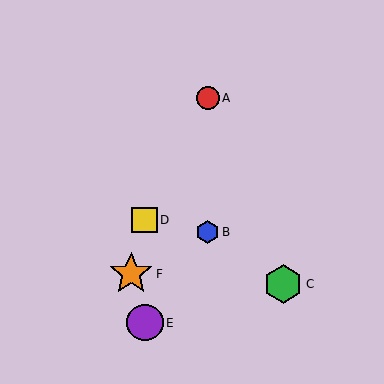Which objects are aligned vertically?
Objects A, B are aligned vertically.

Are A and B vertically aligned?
Yes, both are at x≈208.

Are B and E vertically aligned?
No, B is at x≈208 and E is at x≈145.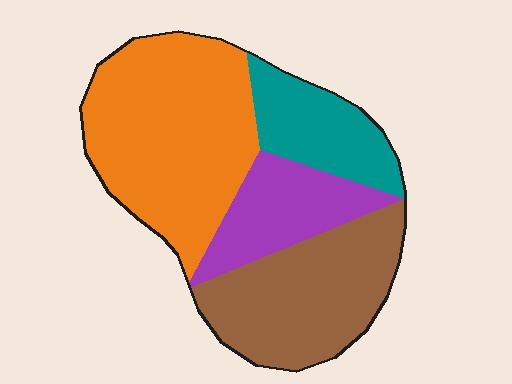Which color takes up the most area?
Orange, at roughly 40%.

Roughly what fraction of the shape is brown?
Brown takes up about one quarter (1/4) of the shape.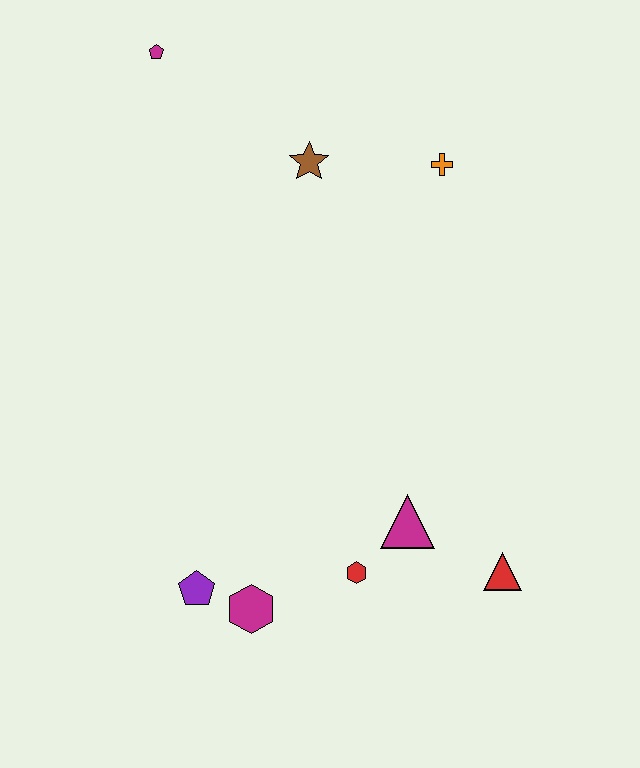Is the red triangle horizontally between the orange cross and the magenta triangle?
No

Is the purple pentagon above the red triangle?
No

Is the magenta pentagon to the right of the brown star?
No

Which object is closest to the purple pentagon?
The magenta hexagon is closest to the purple pentagon.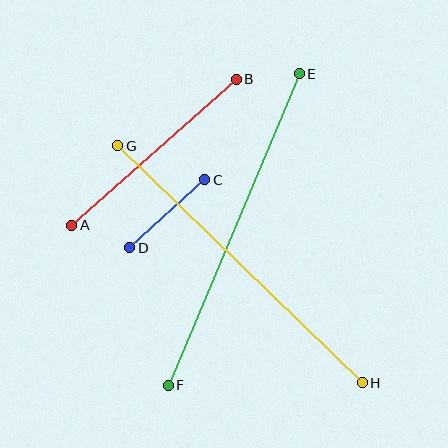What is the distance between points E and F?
The distance is approximately 338 pixels.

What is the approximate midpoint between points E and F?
The midpoint is at approximately (234, 230) pixels.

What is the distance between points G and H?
The distance is approximately 340 pixels.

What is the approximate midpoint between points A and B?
The midpoint is at approximately (154, 152) pixels.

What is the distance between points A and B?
The distance is approximately 220 pixels.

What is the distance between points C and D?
The distance is approximately 101 pixels.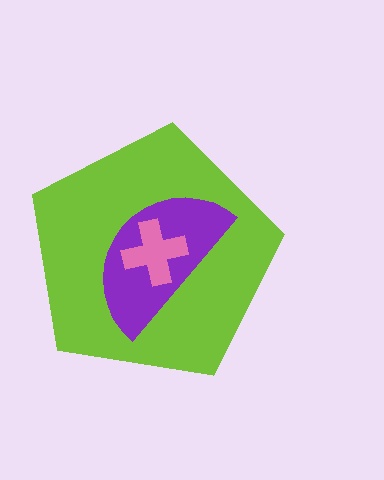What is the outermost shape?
The lime pentagon.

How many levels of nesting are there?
3.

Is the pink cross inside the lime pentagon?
Yes.